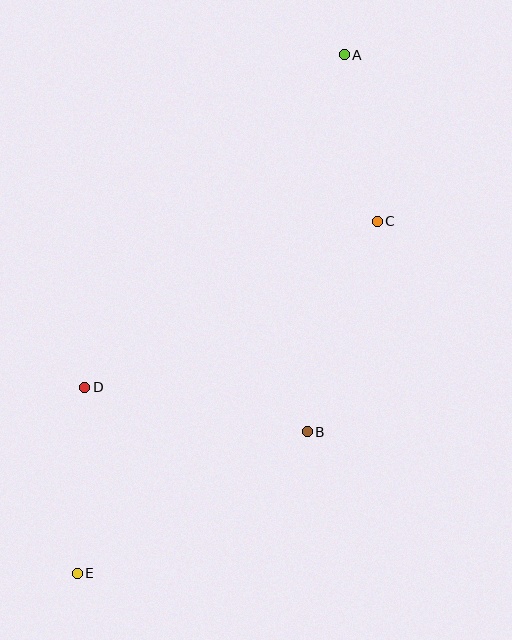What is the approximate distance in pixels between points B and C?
The distance between B and C is approximately 222 pixels.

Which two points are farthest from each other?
Points A and E are farthest from each other.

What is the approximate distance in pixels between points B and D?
The distance between B and D is approximately 227 pixels.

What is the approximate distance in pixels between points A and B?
The distance between A and B is approximately 379 pixels.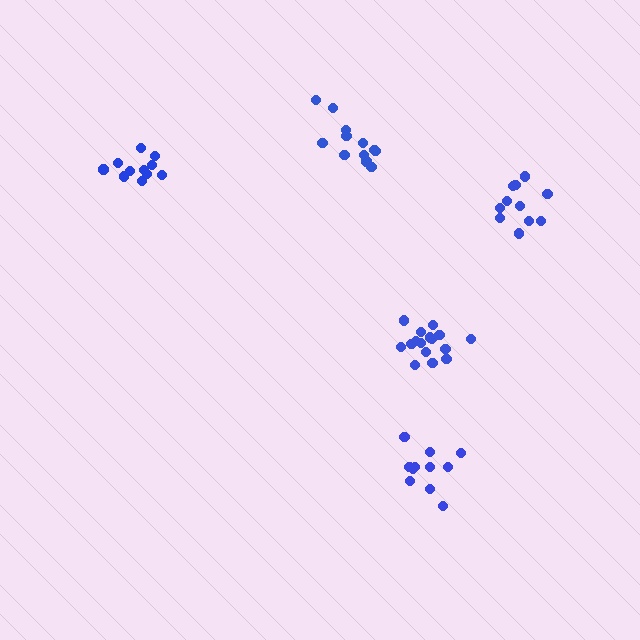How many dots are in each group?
Group 1: 11 dots, Group 2: 11 dots, Group 3: 11 dots, Group 4: 16 dots, Group 5: 12 dots (61 total).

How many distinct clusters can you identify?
There are 5 distinct clusters.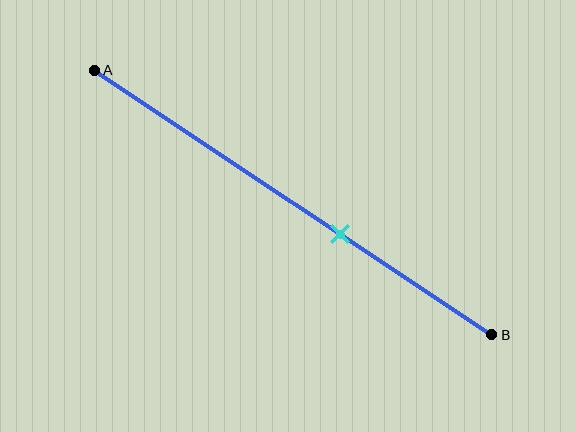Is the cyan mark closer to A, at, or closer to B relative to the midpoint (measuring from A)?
The cyan mark is closer to point B than the midpoint of segment AB.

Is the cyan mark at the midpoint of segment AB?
No, the mark is at about 60% from A, not at the 50% midpoint.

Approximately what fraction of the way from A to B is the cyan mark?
The cyan mark is approximately 60% of the way from A to B.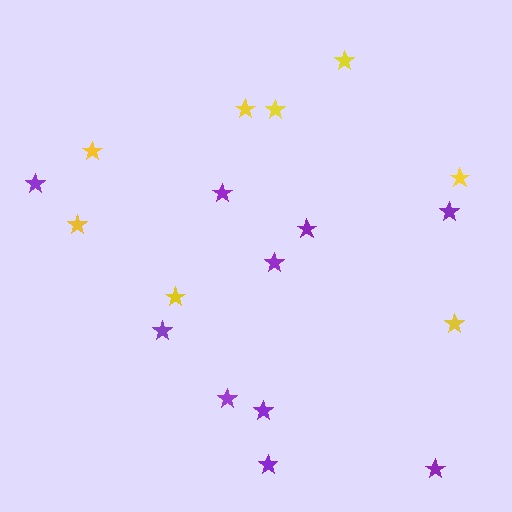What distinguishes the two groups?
There are 2 groups: one group of yellow stars (8) and one group of purple stars (10).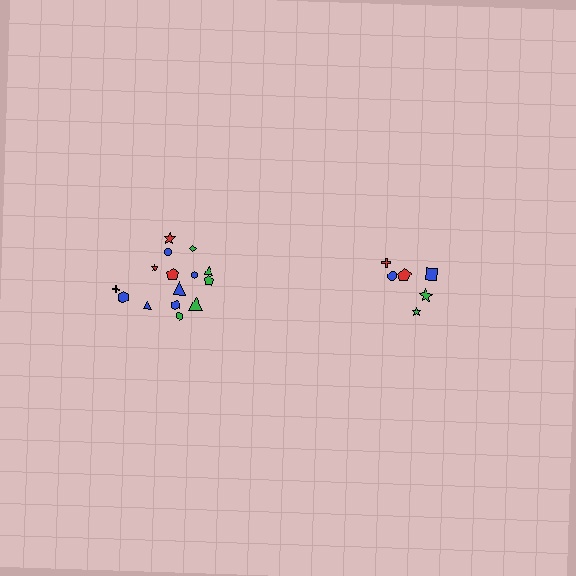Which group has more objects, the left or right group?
The left group.